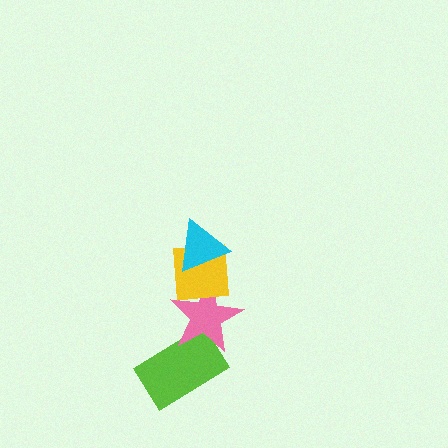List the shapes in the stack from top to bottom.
From top to bottom: the cyan triangle, the yellow square, the pink star, the lime rectangle.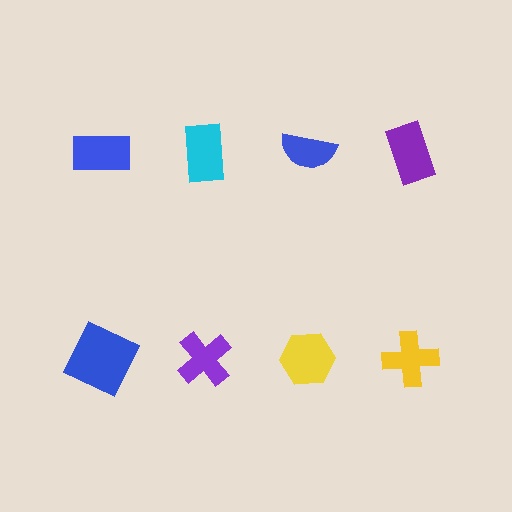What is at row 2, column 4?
A yellow cross.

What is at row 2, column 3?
A yellow hexagon.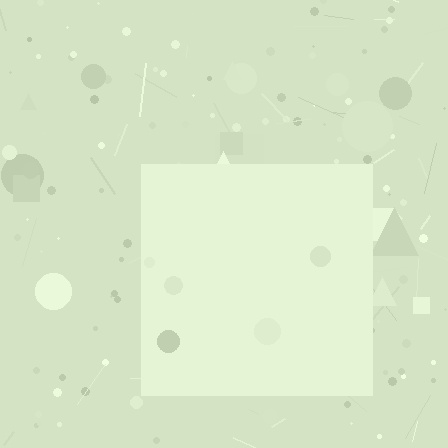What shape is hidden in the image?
A square is hidden in the image.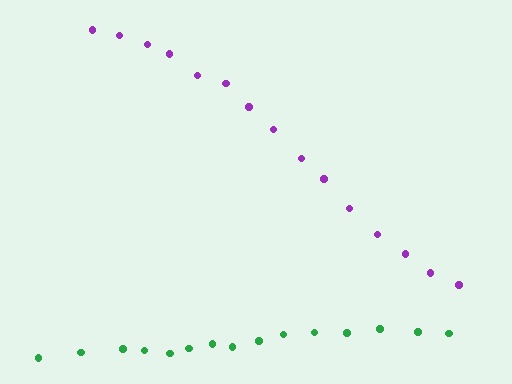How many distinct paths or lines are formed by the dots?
There are 2 distinct paths.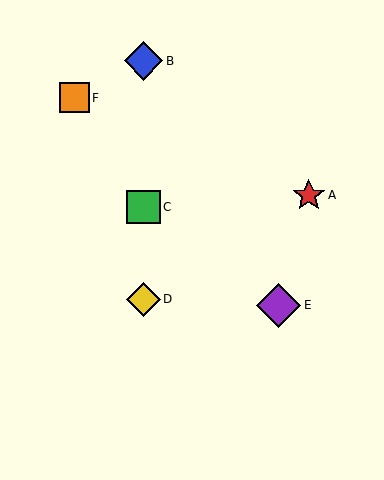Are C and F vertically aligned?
No, C is at x≈144 and F is at x≈75.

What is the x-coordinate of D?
Object D is at x≈144.